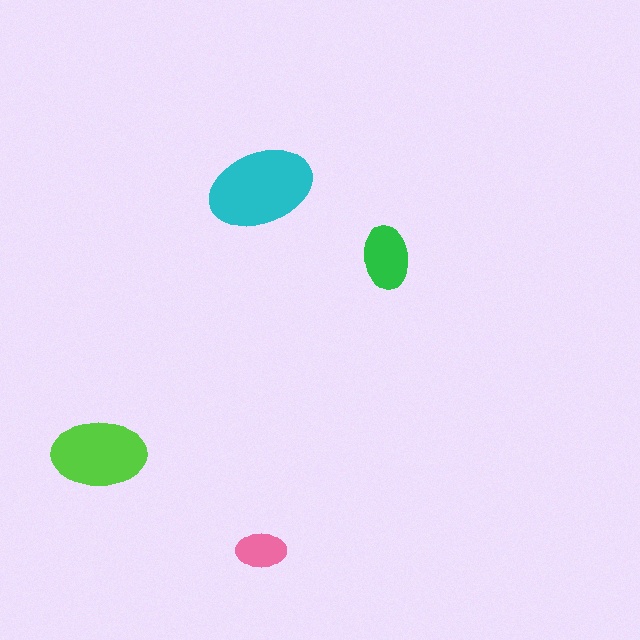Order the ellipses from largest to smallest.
the cyan one, the lime one, the green one, the pink one.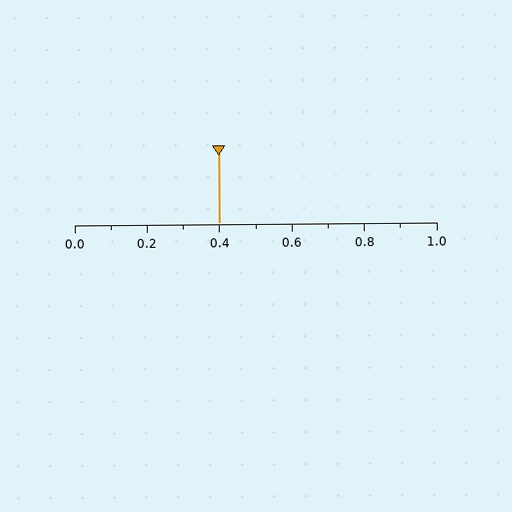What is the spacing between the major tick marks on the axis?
The major ticks are spaced 0.2 apart.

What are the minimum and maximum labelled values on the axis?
The axis runs from 0.0 to 1.0.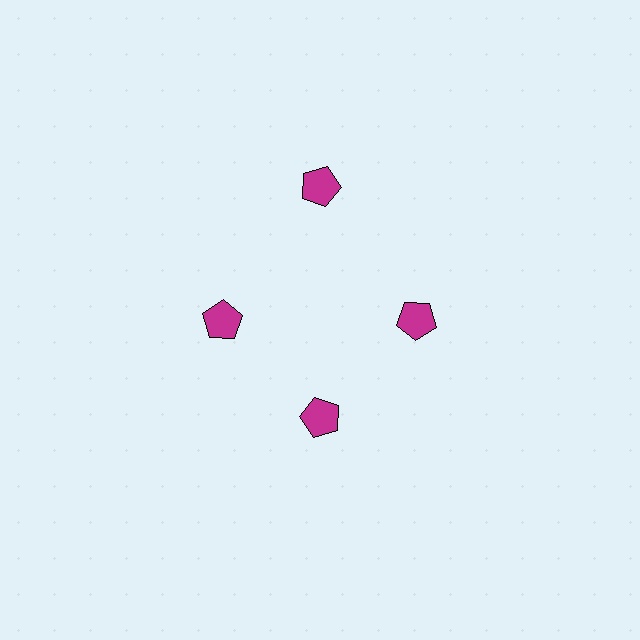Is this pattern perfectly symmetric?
No. The 4 magenta pentagons are arranged in a ring, but one element near the 12 o'clock position is pushed outward from the center, breaking the 4-fold rotational symmetry.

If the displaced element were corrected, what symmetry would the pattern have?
It would have 4-fold rotational symmetry — the pattern would map onto itself every 90 degrees.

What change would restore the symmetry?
The symmetry would be restored by moving it inward, back onto the ring so that all 4 pentagons sit at equal angles and equal distance from the center.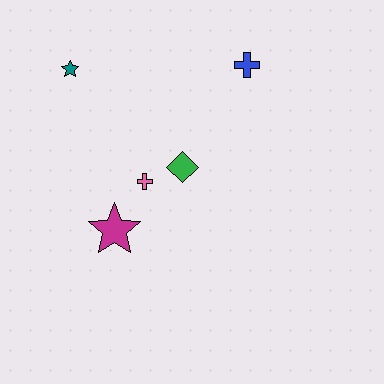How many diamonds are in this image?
There is 1 diamond.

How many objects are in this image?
There are 5 objects.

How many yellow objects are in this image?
There are no yellow objects.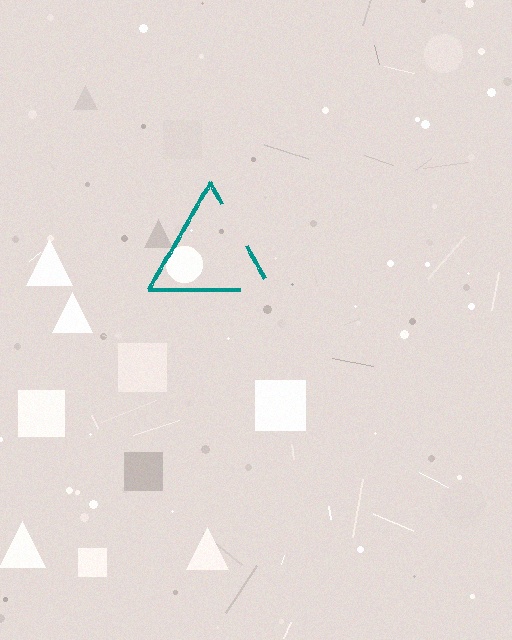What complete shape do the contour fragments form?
The contour fragments form a triangle.